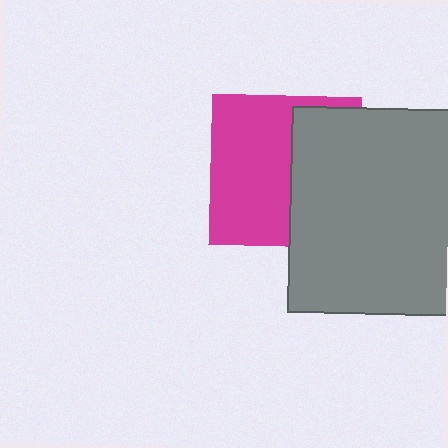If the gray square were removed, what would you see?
You would see the complete magenta square.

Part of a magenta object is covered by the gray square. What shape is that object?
It is a square.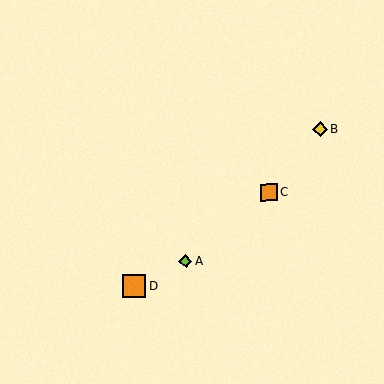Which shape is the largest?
The orange square (labeled D) is the largest.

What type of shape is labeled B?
Shape B is a yellow diamond.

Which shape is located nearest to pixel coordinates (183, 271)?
The lime diamond (labeled A) at (186, 261) is nearest to that location.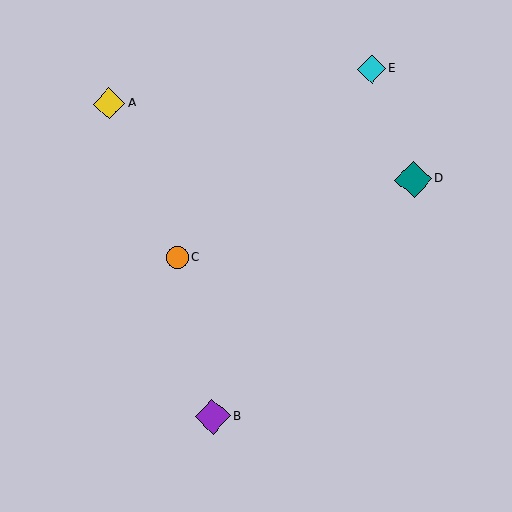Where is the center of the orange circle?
The center of the orange circle is at (177, 258).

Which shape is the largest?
The teal diamond (labeled D) is the largest.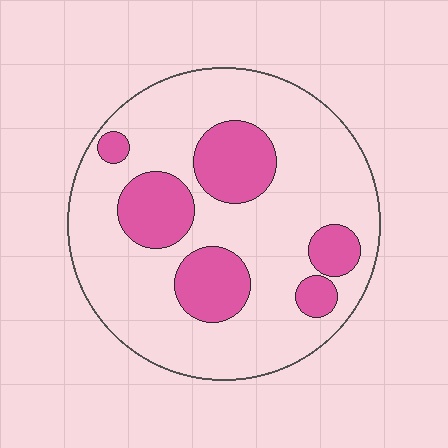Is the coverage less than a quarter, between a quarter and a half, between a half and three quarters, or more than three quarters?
Between a quarter and a half.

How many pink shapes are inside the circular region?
6.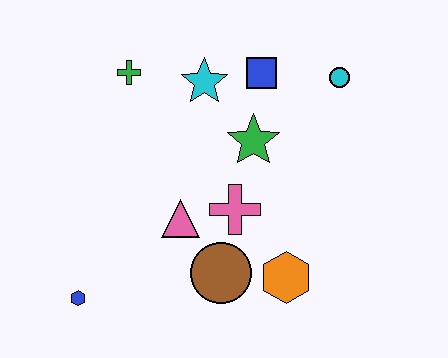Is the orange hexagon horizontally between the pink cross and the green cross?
No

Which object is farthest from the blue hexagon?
The cyan circle is farthest from the blue hexagon.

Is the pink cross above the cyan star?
No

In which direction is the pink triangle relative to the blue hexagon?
The pink triangle is to the right of the blue hexagon.